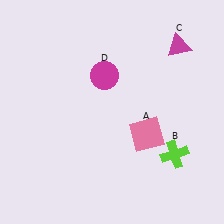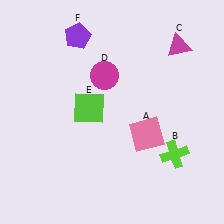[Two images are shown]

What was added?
A lime square (E), a purple pentagon (F) were added in Image 2.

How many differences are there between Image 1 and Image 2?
There are 2 differences between the two images.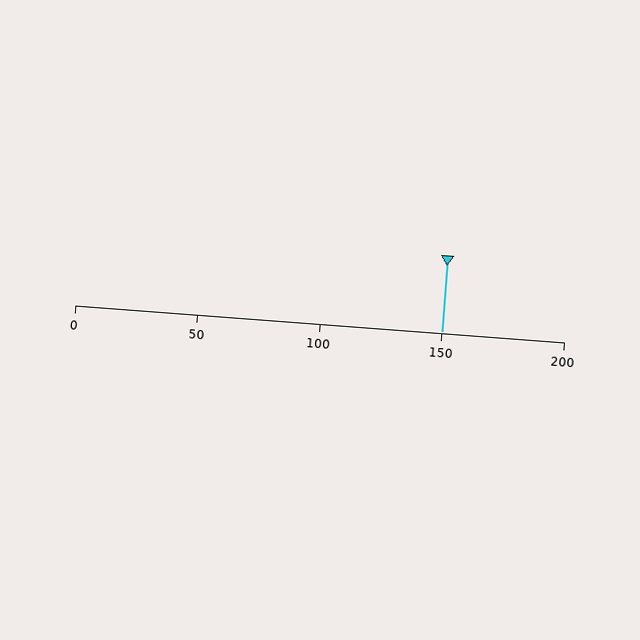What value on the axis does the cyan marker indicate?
The marker indicates approximately 150.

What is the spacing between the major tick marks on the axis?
The major ticks are spaced 50 apart.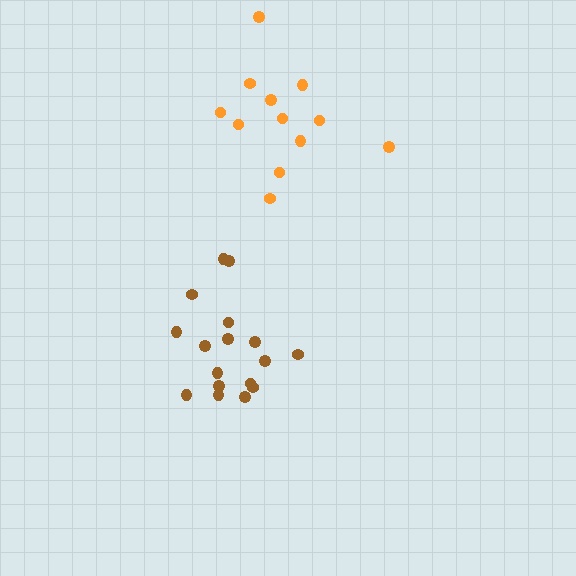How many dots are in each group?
Group 1: 17 dots, Group 2: 12 dots (29 total).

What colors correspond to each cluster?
The clusters are colored: brown, orange.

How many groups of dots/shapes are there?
There are 2 groups.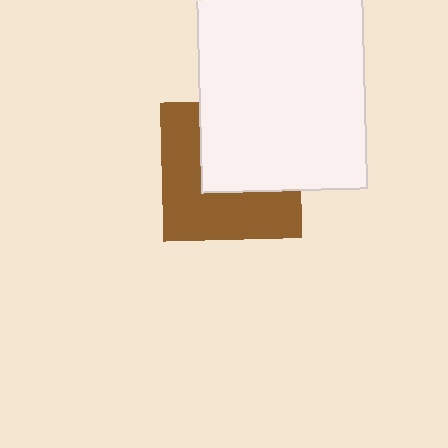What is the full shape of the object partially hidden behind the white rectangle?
The partially hidden object is a brown square.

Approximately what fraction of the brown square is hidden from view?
Roughly 48% of the brown square is hidden behind the white rectangle.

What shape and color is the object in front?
The object in front is a white rectangle.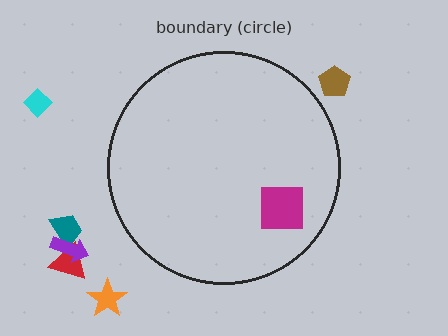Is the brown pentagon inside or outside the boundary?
Outside.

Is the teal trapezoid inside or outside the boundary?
Outside.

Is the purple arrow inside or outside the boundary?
Outside.